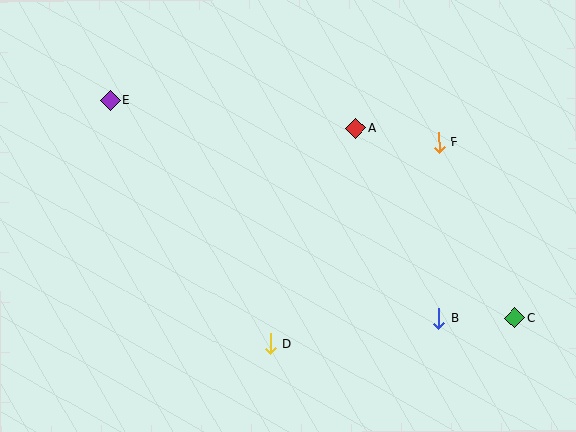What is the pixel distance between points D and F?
The distance between D and F is 263 pixels.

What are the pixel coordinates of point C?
Point C is at (515, 318).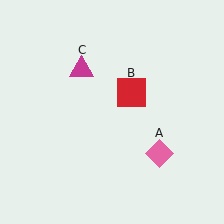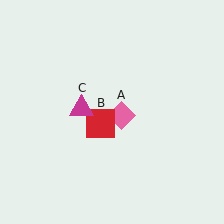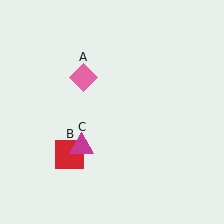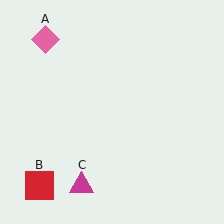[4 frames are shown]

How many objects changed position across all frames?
3 objects changed position: pink diamond (object A), red square (object B), magenta triangle (object C).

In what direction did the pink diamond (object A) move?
The pink diamond (object A) moved up and to the left.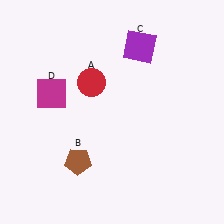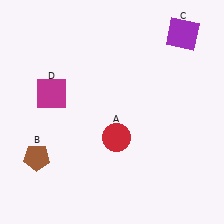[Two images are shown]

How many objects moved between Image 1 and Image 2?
3 objects moved between the two images.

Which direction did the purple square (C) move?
The purple square (C) moved right.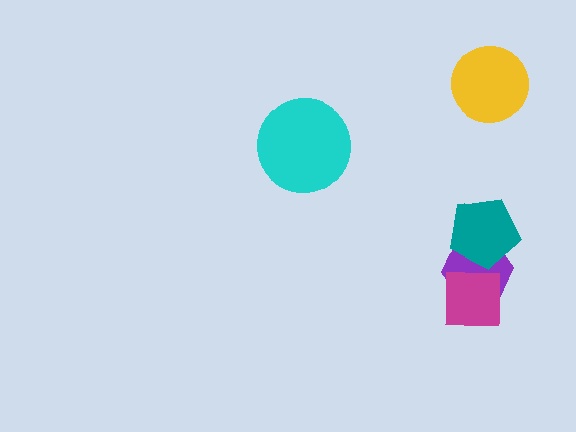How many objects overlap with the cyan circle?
0 objects overlap with the cyan circle.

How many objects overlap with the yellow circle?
0 objects overlap with the yellow circle.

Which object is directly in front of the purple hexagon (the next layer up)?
The teal pentagon is directly in front of the purple hexagon.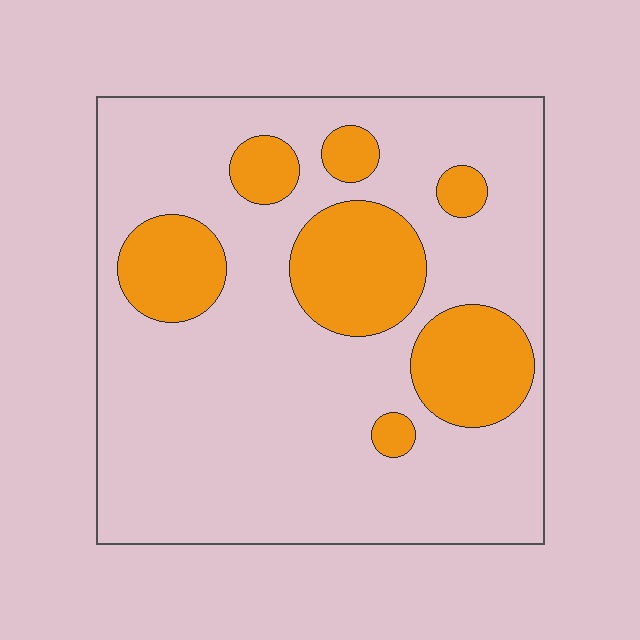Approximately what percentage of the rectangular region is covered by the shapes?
Approximately 25%.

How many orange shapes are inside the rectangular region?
7.